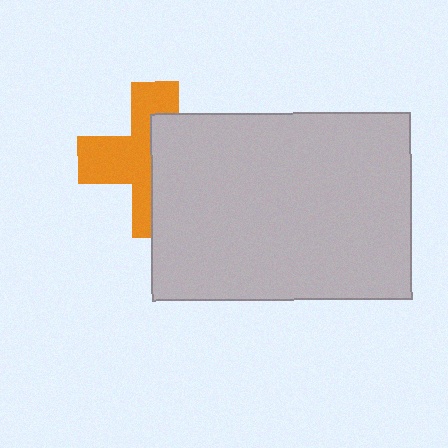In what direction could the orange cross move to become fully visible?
The orange cross could move left. That would shift it out from behind the light gray rectangle entirely.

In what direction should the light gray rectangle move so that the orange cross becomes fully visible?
The light gray rectangle should move right. That is the shortest direction to clear the overlap and leave the orange cross fully visible.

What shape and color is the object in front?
The object in front is a light gray rectangle.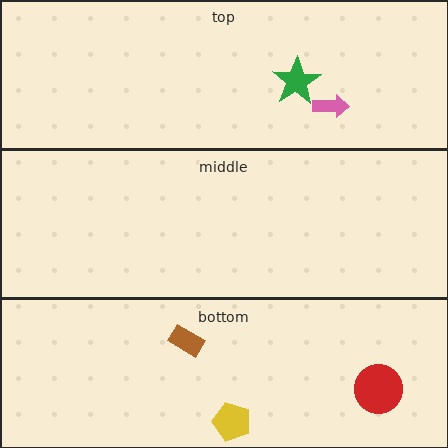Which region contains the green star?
The top region.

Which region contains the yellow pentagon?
The bottom region.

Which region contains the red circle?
The bottom region.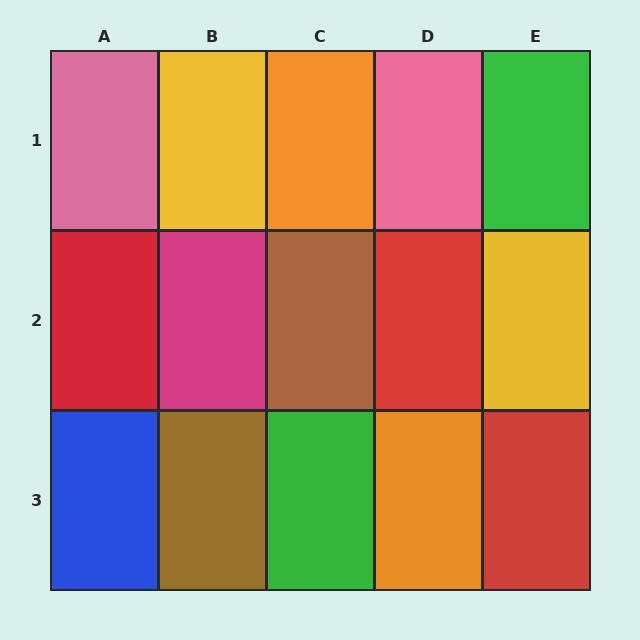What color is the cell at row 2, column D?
Red.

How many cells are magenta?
1 cell is magenta.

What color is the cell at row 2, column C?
Brown.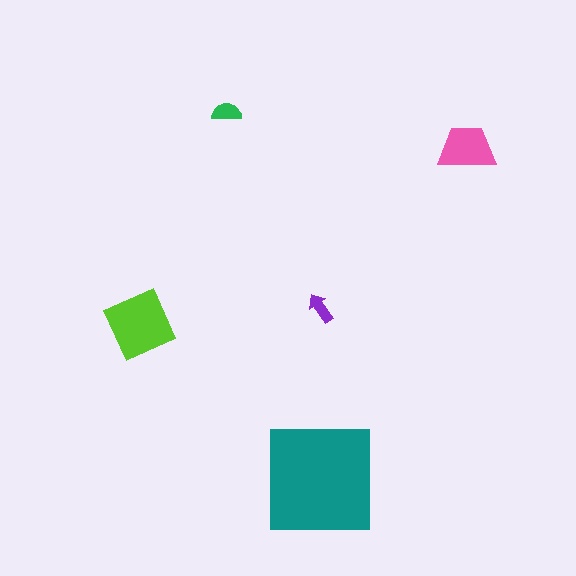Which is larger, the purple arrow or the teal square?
The teal square.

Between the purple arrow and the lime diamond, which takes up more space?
The lime diamond.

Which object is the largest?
The teal square.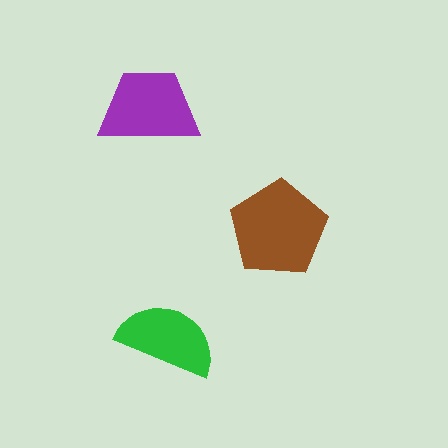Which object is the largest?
The brown pentagon.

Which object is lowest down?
The green semicircle is bottommost.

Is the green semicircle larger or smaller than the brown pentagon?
Smaller.